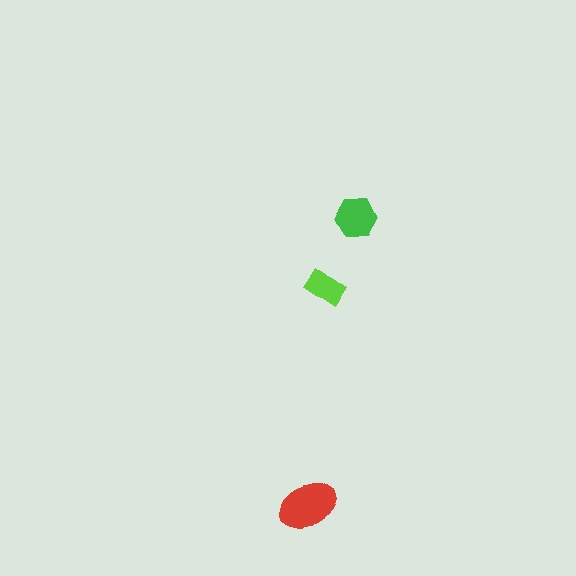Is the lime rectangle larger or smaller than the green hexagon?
Smaller.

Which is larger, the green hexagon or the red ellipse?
The red ellipse.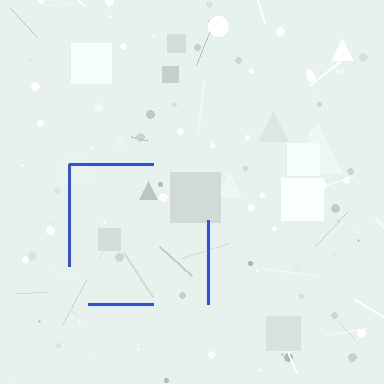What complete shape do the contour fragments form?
The contour fragments form a square.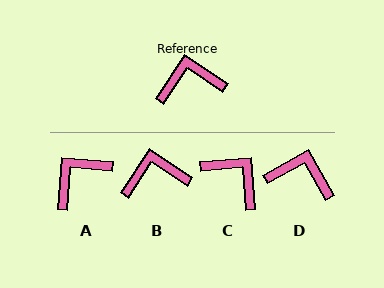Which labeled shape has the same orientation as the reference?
B.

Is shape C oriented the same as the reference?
No, it is off by about 52 degrees.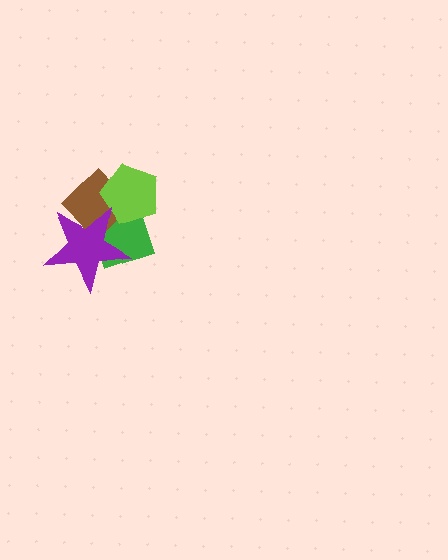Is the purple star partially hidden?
No, no other shape covers it.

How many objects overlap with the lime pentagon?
3 objects overlap with the lime pentagon.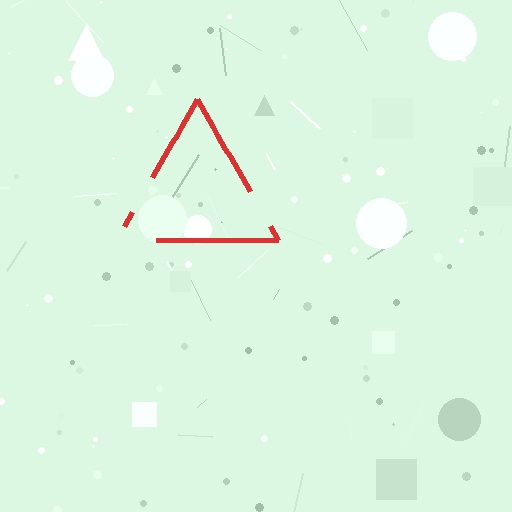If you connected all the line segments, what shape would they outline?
They would outline a triangle.